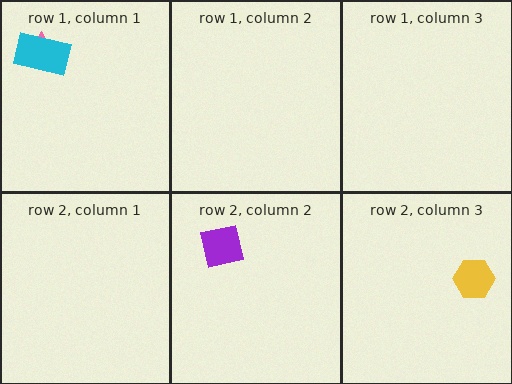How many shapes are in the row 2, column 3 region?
1.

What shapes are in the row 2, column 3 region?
The yellow hexagon.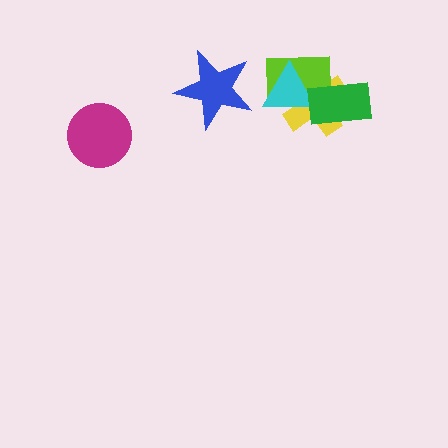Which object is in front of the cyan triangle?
The green rectangle is in front of the cyan triangle.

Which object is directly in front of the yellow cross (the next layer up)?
The lime rectangle is directly in front of the yellow cross.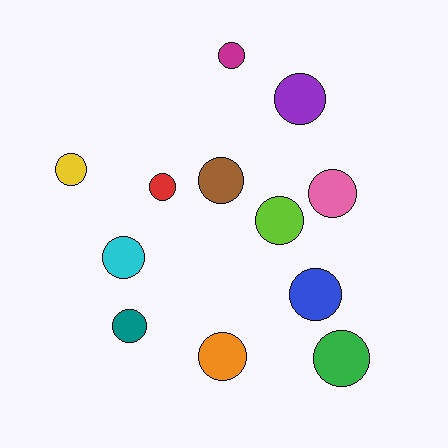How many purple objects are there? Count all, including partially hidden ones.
There is 1 purple object.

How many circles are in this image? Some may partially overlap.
There are 12 circles.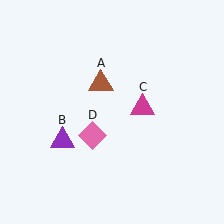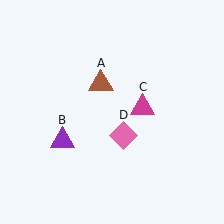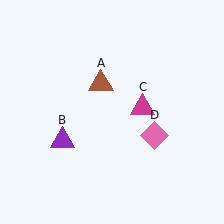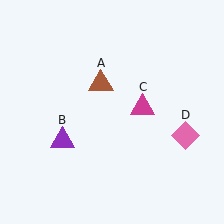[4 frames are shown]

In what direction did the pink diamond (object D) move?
The pink diamond (object D) moved right.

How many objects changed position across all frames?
1 object changed position: pink diamond (object D).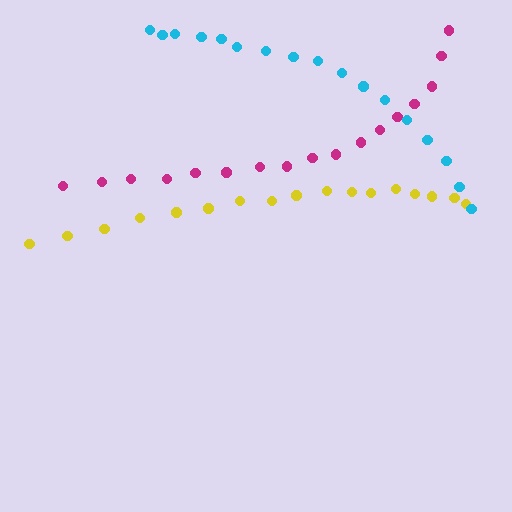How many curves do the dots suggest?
There are 3 distinct paths.